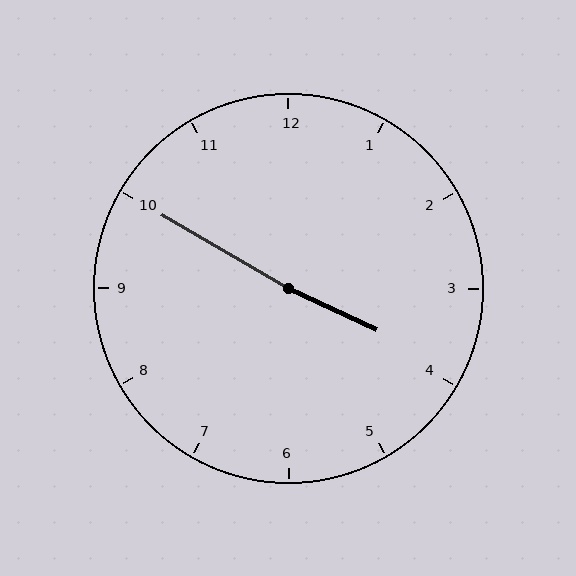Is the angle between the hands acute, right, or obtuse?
It is obtuse.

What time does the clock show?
3:50.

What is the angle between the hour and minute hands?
Approximately 175 degrees.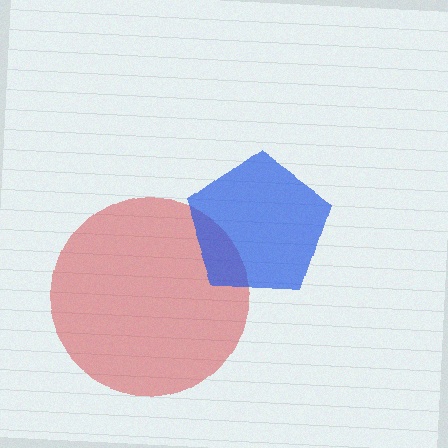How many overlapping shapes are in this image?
There are 2 overlapping shapes in the image.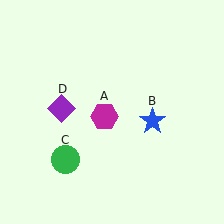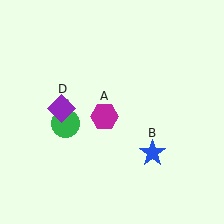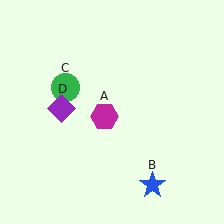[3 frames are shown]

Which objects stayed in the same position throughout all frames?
Magenta hexagon (object A) and purple diamond (object D) remained stationary.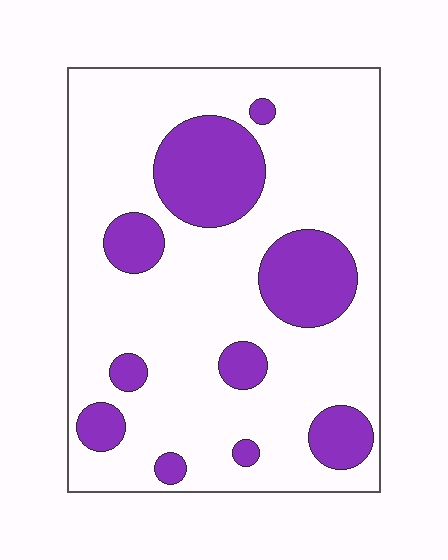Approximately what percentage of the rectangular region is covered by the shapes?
Approximately 25%.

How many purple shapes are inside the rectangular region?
10.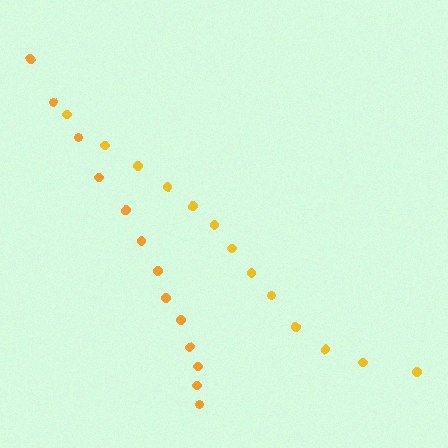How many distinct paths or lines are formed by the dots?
There are 2 distinct paths.